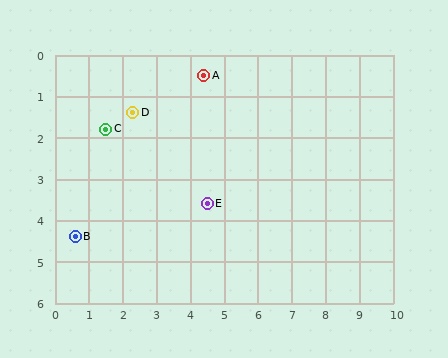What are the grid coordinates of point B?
Point B is at approximately (0.6, 4.4).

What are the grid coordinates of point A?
Point A is at approximately (4.4, 0.5).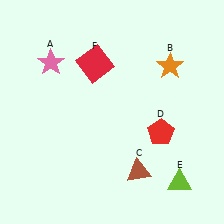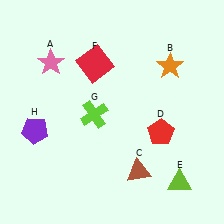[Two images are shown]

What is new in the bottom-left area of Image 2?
A purple pentagon (H) was added in the bottom-left area of Image 2.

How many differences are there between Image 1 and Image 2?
There are 2 differences between the two images.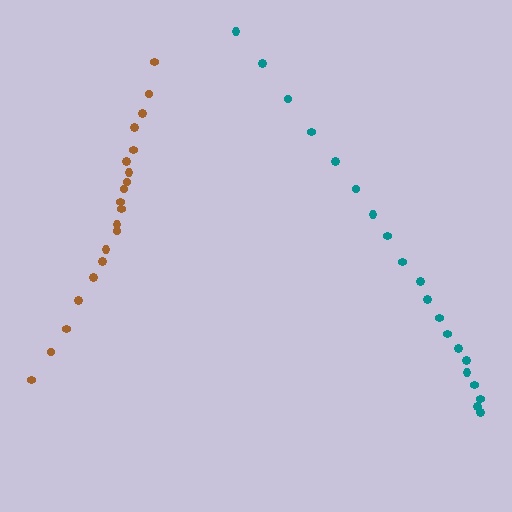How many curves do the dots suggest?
There are 2 distinct paths.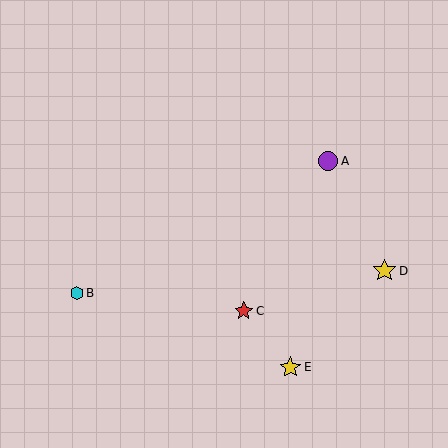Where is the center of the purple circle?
The center of the purple circle is at (328, 161).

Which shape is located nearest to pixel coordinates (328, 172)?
The purple circle (labeled A) at (328, 161) is nearest to that location.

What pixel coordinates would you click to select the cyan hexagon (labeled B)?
Click at (77, 293) to select the cyan hexagon B.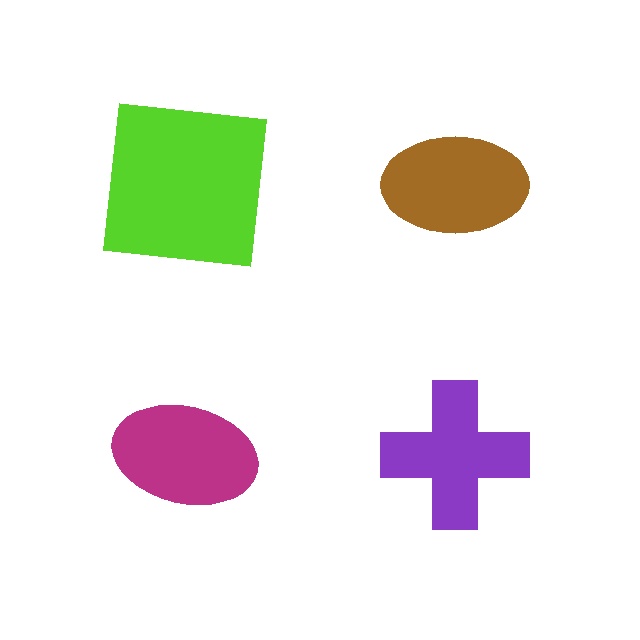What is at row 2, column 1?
A magenta ellipse.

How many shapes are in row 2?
2 shapes.